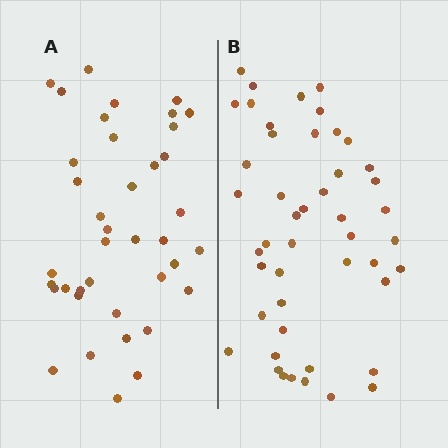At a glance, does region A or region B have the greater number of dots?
Region B (the right region) has more dots.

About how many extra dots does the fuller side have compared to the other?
Region B has roughly 8 or so more dots than region A.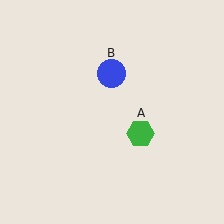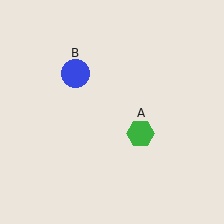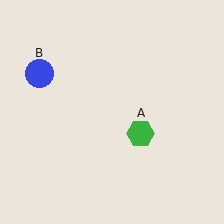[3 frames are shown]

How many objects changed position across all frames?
1 object changed position: blue circle (object B).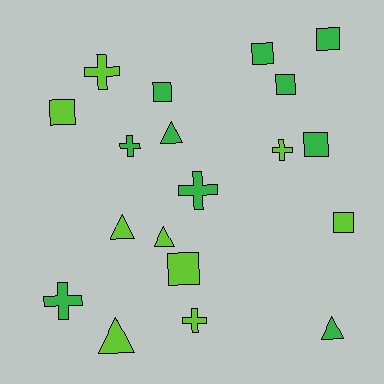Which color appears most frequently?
Green, with 10 objects.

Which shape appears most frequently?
Square, with 8 objects.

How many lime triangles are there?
There are 3 lime triangles.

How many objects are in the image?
There are 19 objects.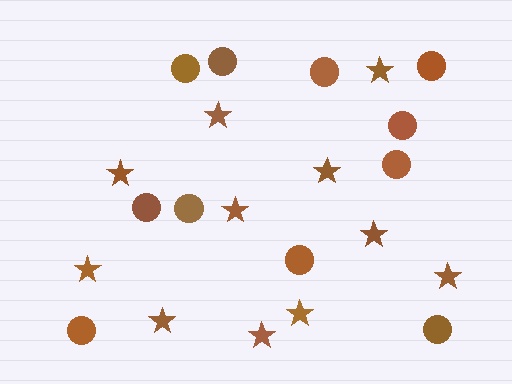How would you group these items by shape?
There are 2 groups: one group of circles (11) and one group of stars (11).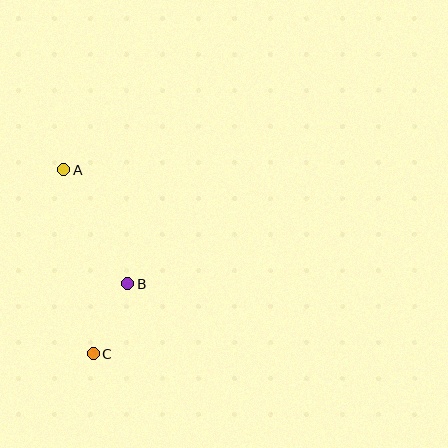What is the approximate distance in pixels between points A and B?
The distance between A and B is approximately 131 pixels.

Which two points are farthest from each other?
Points A and C are farthest from each other.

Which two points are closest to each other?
Points B and C are closest to each other.